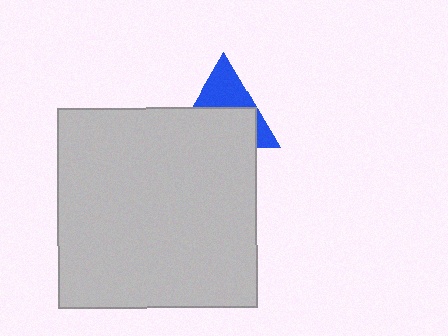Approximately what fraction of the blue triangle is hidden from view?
Roughly 57% of the blue triangle is hidden behind the light gray square.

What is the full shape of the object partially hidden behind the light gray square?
The partially hidden object is a blue triangle.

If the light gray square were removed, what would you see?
You would see the complete blue triangle.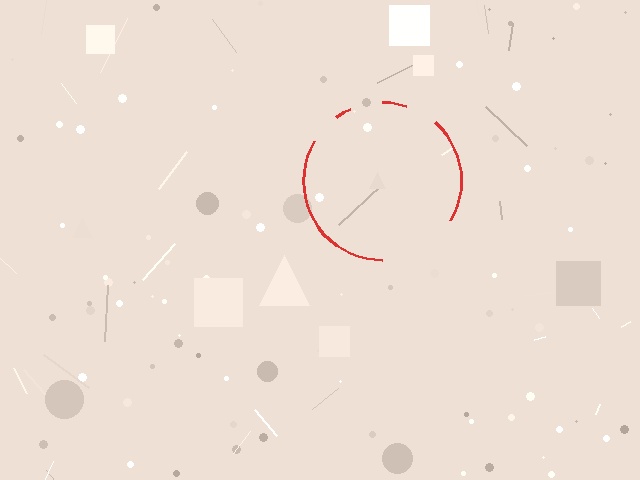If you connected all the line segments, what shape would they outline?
They would outline a circle.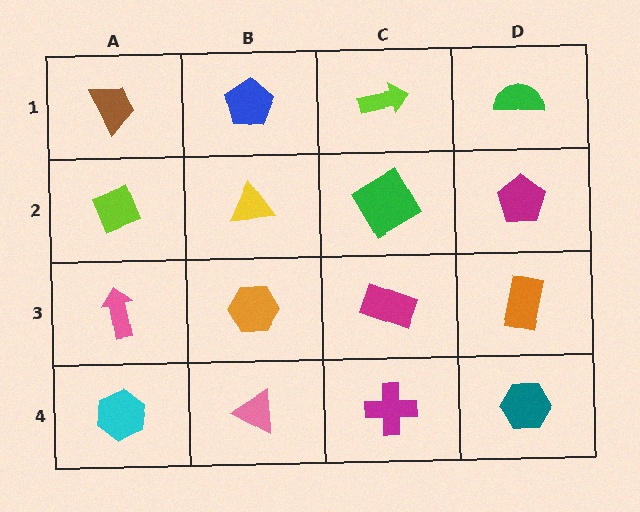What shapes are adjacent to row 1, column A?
A lime diamond (row 2, column A), a blue pentagon (row 1, column B).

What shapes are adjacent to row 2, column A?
A brown trapezoid (row 1, column A), a pink arrow (row 3, column A), a yellow triangle (row 2, column B).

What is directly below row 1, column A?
A lime diamond.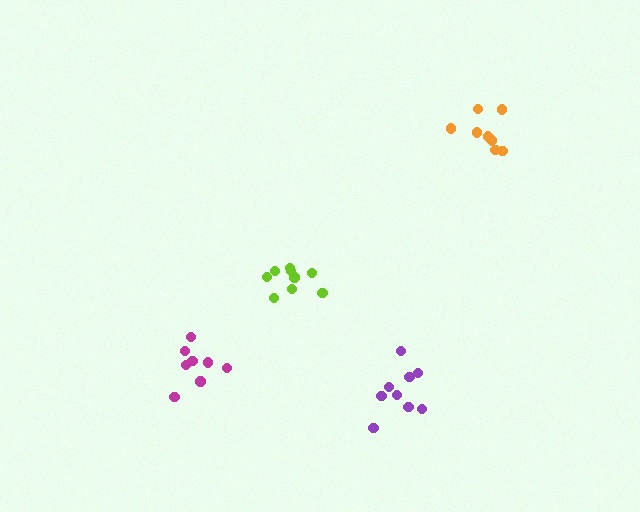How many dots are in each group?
Group 1: 8 dots, Group 2: 9 dots, Group 3: 9 dots, Group 4: 8 dots (34 total).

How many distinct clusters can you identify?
There are 4 distinct clusters.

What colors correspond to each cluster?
The clusters are colored: orange, purple, lime, magenta.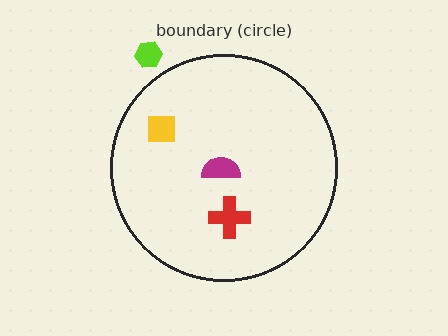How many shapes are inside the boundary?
3 inside, 1 outside.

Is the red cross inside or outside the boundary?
Inside.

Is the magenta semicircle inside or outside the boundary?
Inside.